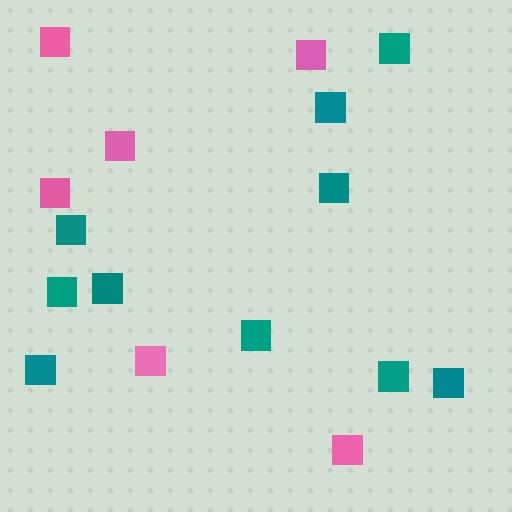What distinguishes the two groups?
There are 2 groups: one group of pink squares (6) and one group of teal squares (10).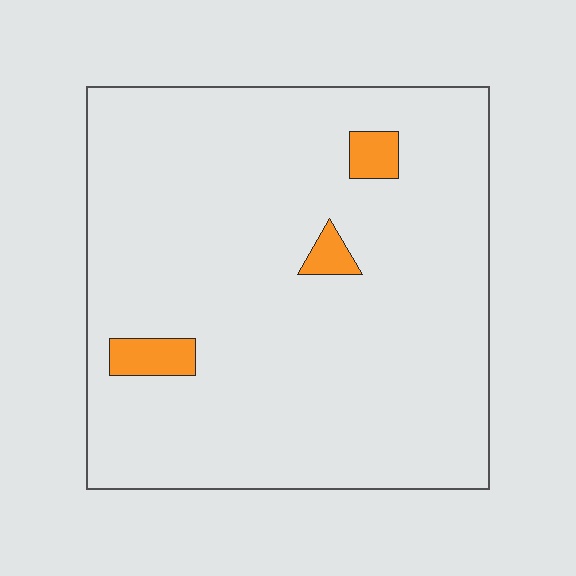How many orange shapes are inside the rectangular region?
3.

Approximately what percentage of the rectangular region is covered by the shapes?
Approximately 5%.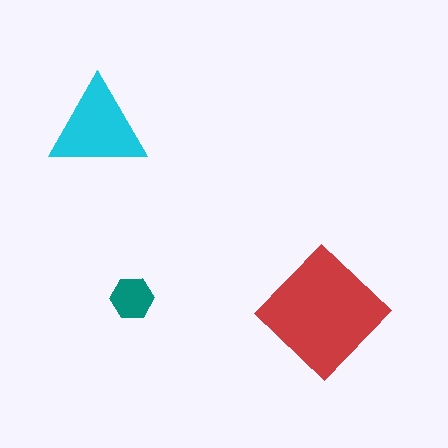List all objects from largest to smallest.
The red diamond, the cyan triangle, the teal hexagon.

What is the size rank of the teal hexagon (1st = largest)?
3rd.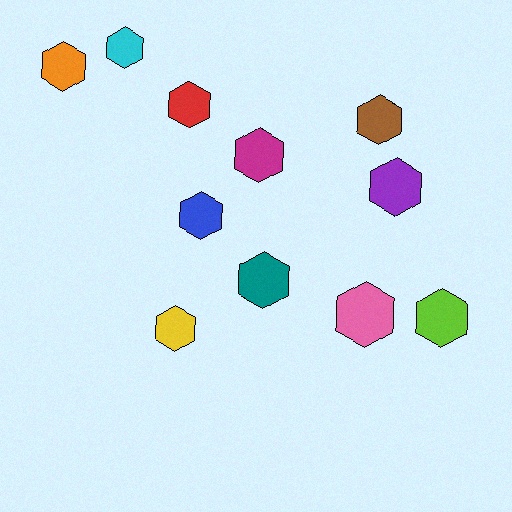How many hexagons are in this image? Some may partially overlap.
There are 11 hexagons.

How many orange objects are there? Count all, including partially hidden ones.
There is 1 orange object.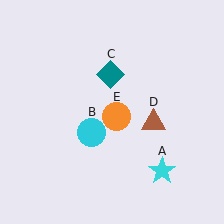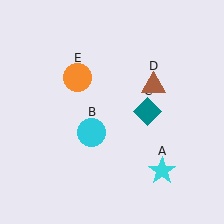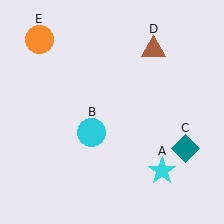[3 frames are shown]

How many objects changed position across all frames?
3 objects changed position: teal diamond (object C), brown triangle (object D), orange circle (object E).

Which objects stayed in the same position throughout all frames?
Cyan star (object A) and cyan circle (object B) remained stationary.